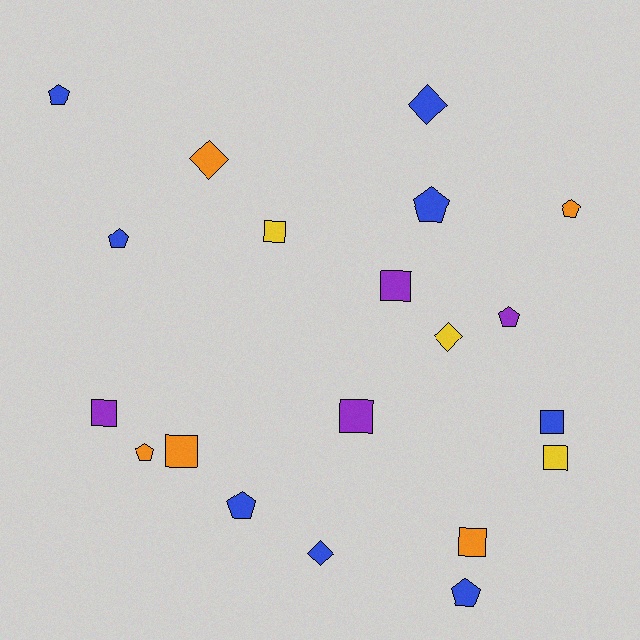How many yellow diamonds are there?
There is 1 yellow diamond.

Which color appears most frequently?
Blue, with 8 objects.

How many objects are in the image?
There are 20 objects.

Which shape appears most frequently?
Pentagon, with 8 objects.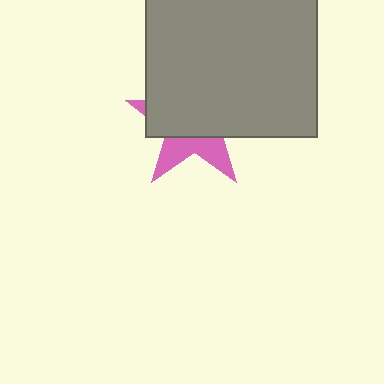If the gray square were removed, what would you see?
You would see the complete pink star.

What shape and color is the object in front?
The object in front is a gray square.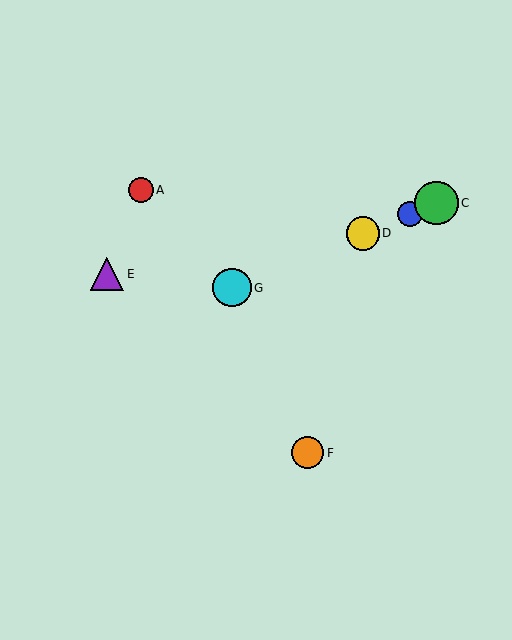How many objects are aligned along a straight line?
4 objects (B, C, D, G) are aligned along a straight line.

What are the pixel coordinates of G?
Object G is at (232, 288).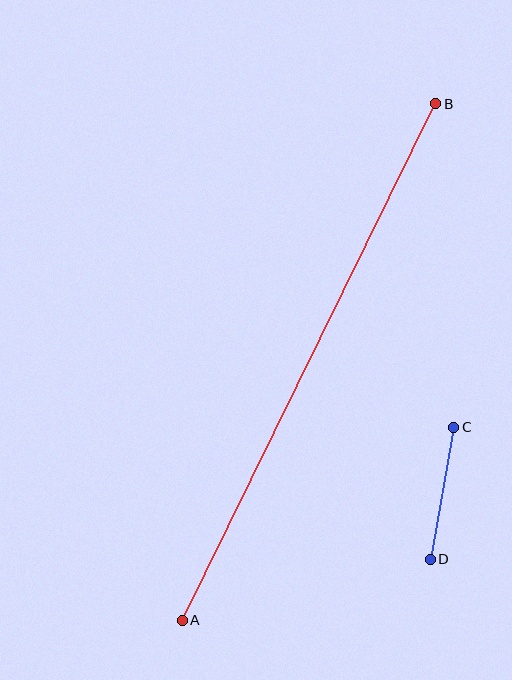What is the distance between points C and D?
The distance is approximately 134 pixels.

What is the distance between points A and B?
The distance is approximately 575 pixels.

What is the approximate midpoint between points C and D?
The midpoint is at approximately (442, 493) pixels.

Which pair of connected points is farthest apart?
Points A and B are farthest apart.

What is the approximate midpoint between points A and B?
The midpoint is at approximately (309, 362) pixels.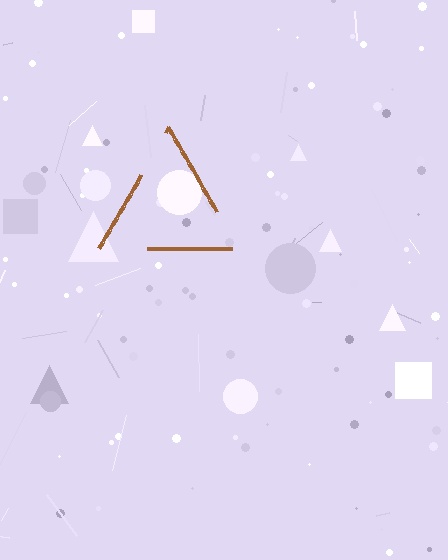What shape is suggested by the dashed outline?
The dashed outline suggests a triangle.